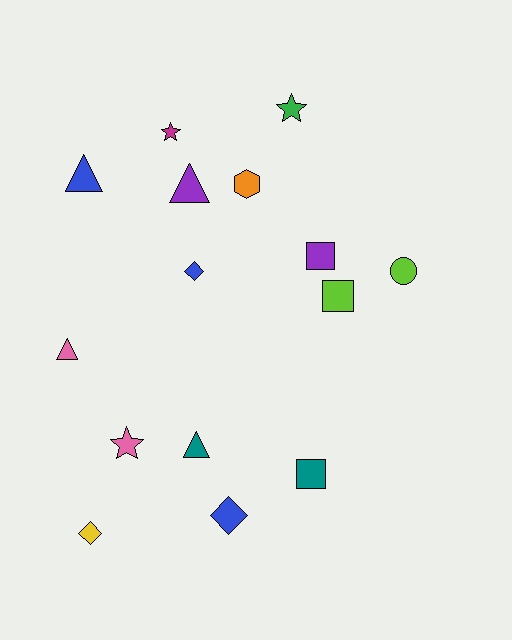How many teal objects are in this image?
There are 2 teal objects.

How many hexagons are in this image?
There is 1 hexagon.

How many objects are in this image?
There are 15 objects.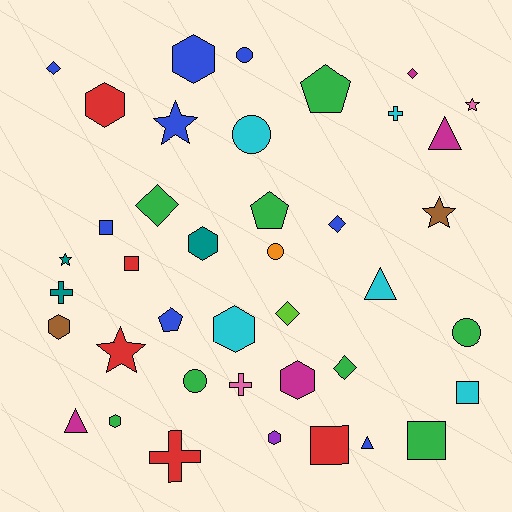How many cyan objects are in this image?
There are 5 cyan objects.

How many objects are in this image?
There are 40 objects.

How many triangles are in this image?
There are 4 triangles.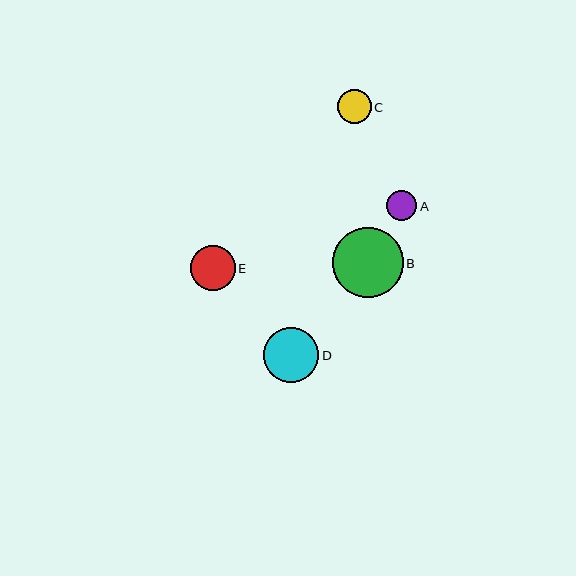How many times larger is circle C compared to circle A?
Circle C is approximately 1.1 times the size of circle A.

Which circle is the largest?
Circle B is the largest with a size of approximately 70 pixels.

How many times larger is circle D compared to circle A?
Circle D is approximately 1.8 times the size of circle A.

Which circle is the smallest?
Circle A is the smallest with a size of approximately 30 pixels.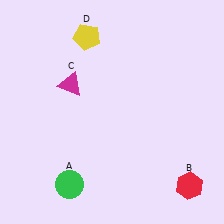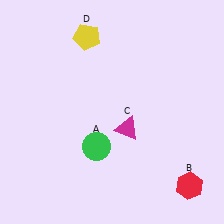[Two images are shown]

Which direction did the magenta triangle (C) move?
The magenta triangle (C) moved right.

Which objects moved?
The objects that moved are: the green circle (A), the magenta triangle (C).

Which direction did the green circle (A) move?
The green circle (A) moved up.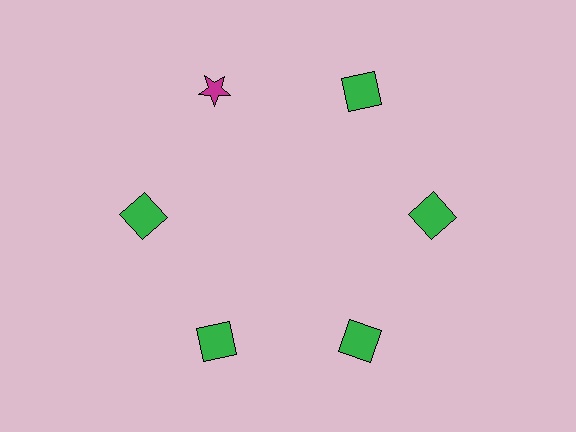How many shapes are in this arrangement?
There are 6 shapes arranged in a ring pattern.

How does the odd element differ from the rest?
It differs in both color (magenta instead of green) and shape (star instead of square).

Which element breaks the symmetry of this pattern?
The magenta star at roughly the 11 o'clock position breaks the symmetry. All other shapes are green squares.